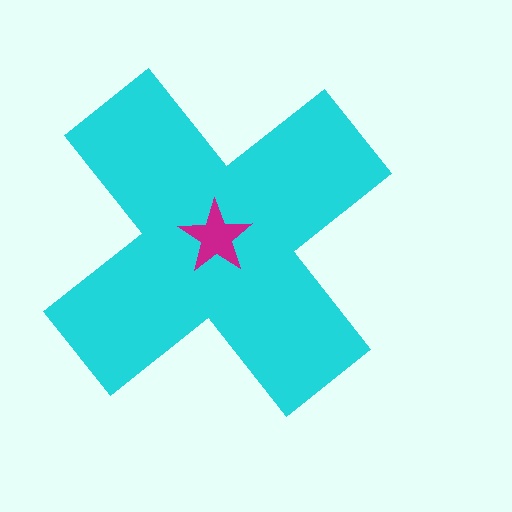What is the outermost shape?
The cyan cross.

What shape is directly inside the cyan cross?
The magenta star.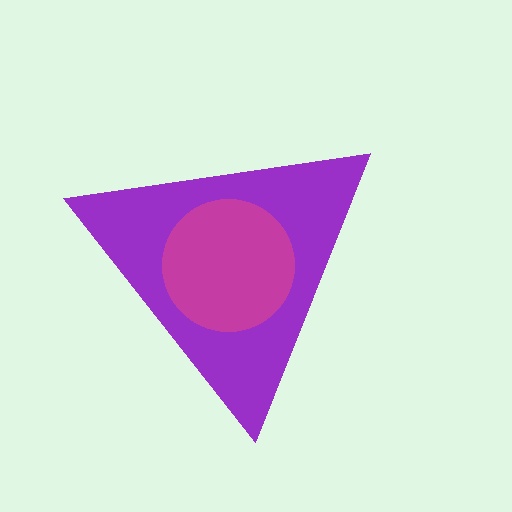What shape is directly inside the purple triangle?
The magenta circle.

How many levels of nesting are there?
2.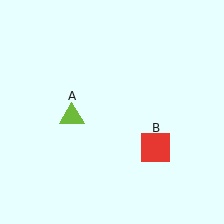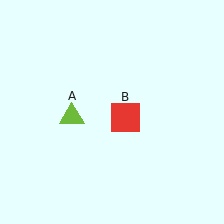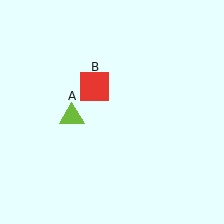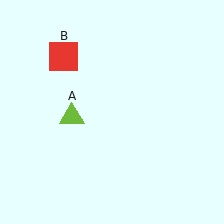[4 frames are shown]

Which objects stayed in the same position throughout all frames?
Lime triangle (object A) remained stationary.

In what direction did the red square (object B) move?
The red square (object B) moved up and to the left.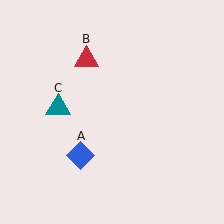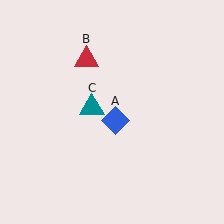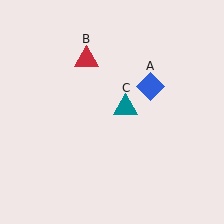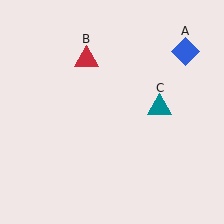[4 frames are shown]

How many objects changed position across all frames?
2 objects changed position: blue diamond (object A), teal triangle (object C).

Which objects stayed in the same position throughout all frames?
Red triangle (object B) remained stationary.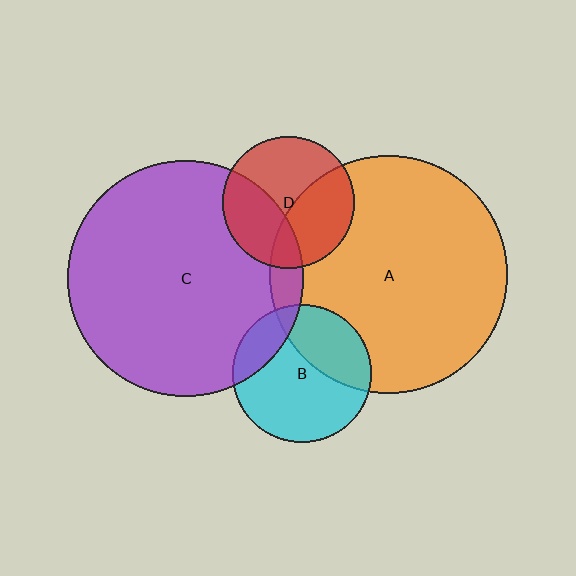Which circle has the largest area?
Circle A (orange).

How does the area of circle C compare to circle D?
Approximately 3.2 times.